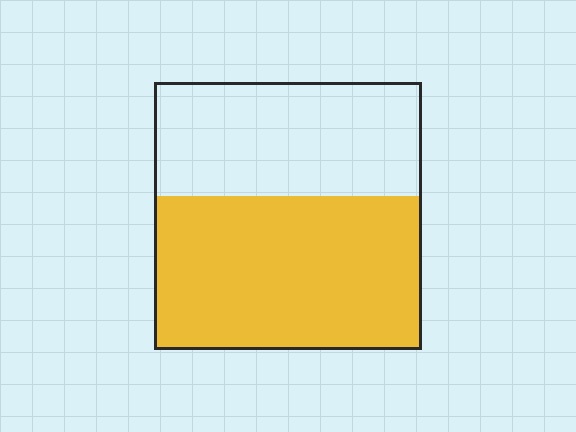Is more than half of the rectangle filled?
Yes.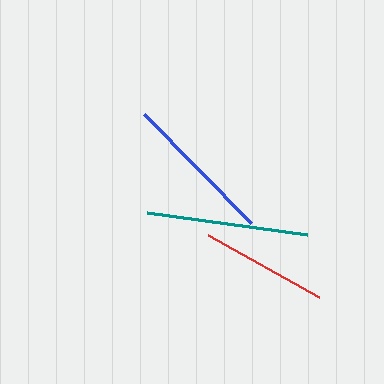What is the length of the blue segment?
The blue segment is approximately 152 pixels long.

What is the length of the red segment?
The red segment is approximately 127 pixels long.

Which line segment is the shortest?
The red line is the shortest at approximately 127 pixels.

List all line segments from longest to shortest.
From longest to shortest: teal, blue, red.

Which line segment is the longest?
The teal line is the longest at approximately 162 pixels.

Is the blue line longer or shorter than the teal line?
The teal line is longer than the blue line.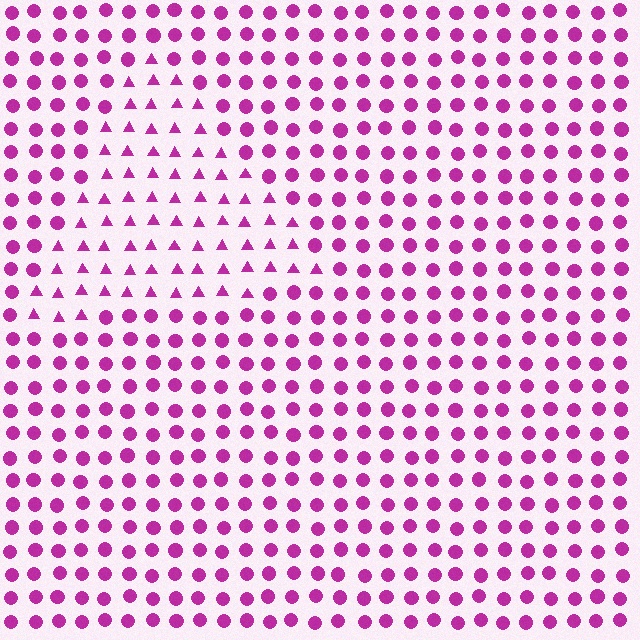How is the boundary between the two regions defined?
The boundary is defined by a change in element shape: triangles inside vs. circles outside. All elements share the same color and spacing.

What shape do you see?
I see a triangle.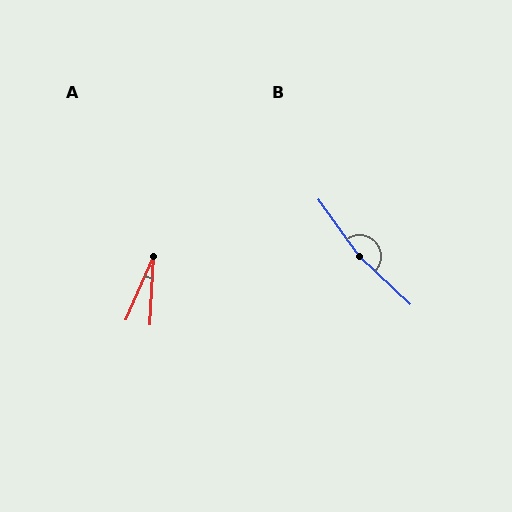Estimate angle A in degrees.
Approximately 21 degrees.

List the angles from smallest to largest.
A (21°), B (169°).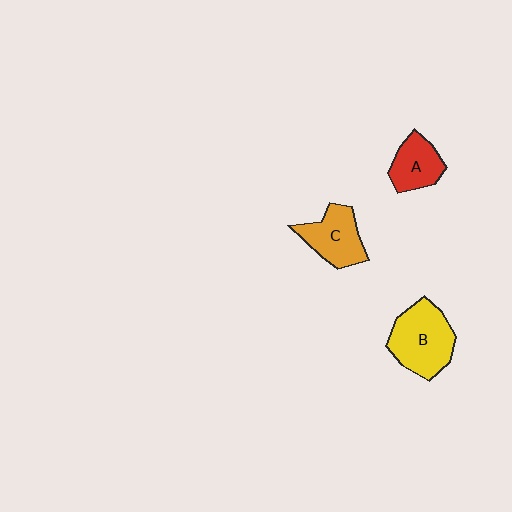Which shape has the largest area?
Shape B (yellow).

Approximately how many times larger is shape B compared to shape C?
Approximately 1.3 times.